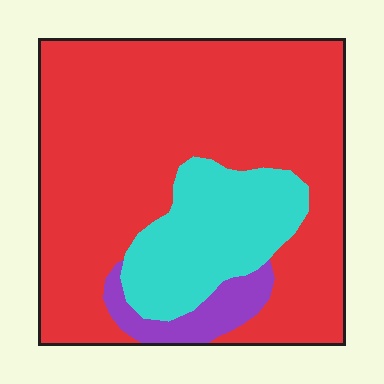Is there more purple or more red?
Red.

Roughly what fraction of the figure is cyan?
Cyan covers around 20% of the figure.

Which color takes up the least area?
Purple, at roughly 5%.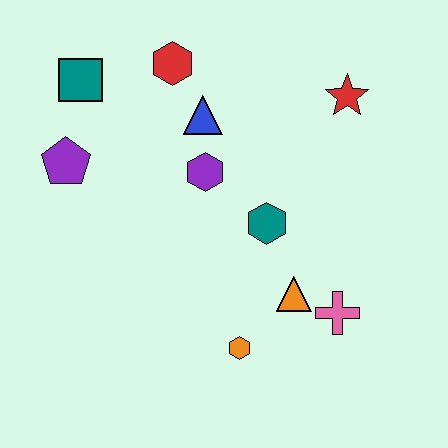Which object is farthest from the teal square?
The pink cross is farthest from the teal square.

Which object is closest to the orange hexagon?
The orange triangle is closest to the orange hexagon.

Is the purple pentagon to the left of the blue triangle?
Yes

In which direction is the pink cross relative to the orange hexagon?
The pink cross is to the right of the orange hexagon.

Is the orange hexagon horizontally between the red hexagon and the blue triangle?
No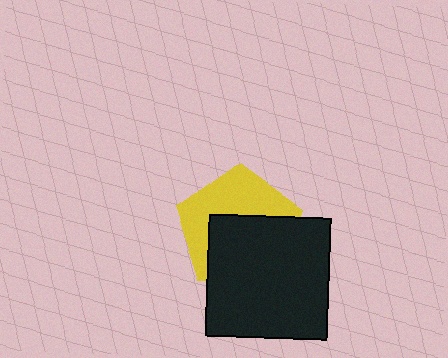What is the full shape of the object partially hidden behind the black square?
The partially hidden object is a yellow pentagon.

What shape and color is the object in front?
The object in front is a black square.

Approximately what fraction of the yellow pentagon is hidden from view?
Roughly 53% of the yellow pentagon is hidden behind the black square.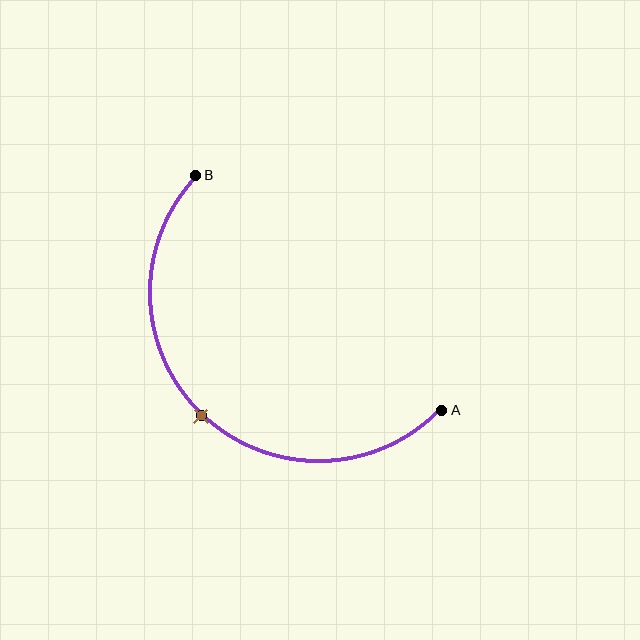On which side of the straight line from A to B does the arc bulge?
The arc bulges below and to the left of the straight line connecting A and B.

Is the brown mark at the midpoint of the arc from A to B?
Yes. The brown mark lies on the arc at equal arc-length from both A and B — it is the arc midpoint.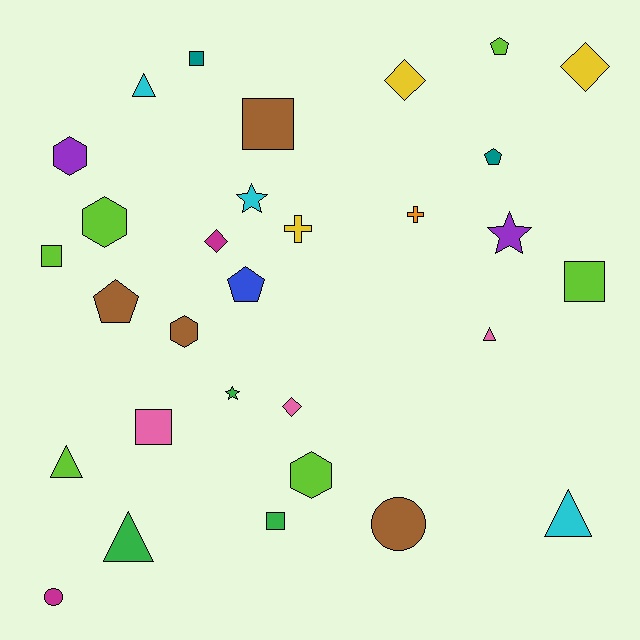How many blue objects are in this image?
There is 1 blue object.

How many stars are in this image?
There are 3 stars.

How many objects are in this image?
There are 30 objects.